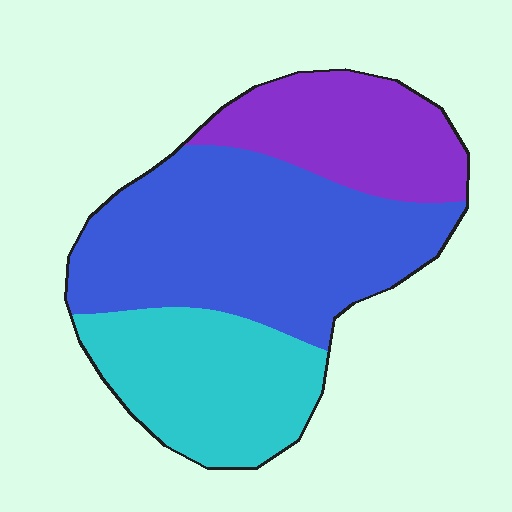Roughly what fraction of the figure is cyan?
Cyan takes up about one quarter (1/4) of the figure.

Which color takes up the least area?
Purple, at roughly 25%.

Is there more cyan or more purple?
Cyan.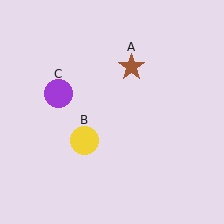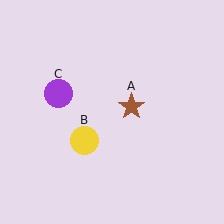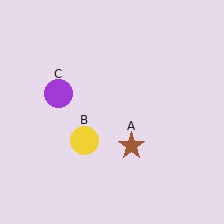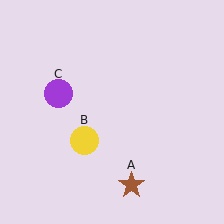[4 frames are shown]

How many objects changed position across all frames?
1 object changed position: brown star (object A).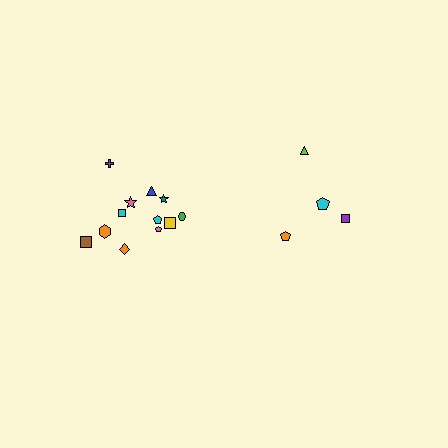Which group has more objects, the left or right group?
The left group.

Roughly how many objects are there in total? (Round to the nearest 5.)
Roughly 15 objects in total.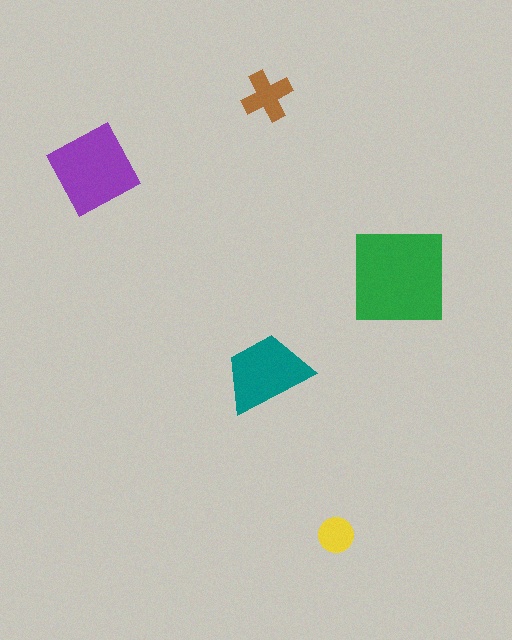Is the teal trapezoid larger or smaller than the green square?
Smaller.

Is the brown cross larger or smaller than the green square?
Smaller.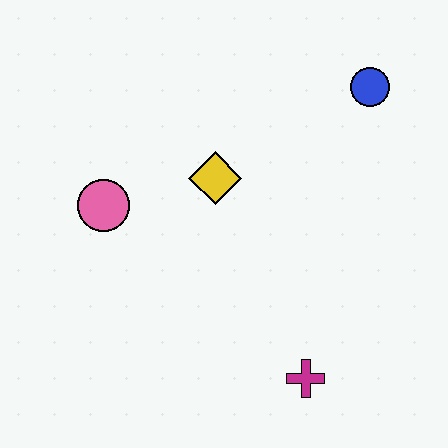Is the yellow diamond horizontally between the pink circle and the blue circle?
Yes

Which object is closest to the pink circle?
The yellow diamond is closest to the pink circle.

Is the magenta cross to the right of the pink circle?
Yes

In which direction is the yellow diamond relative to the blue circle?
The yellow diamond is to the left of the blue circle.